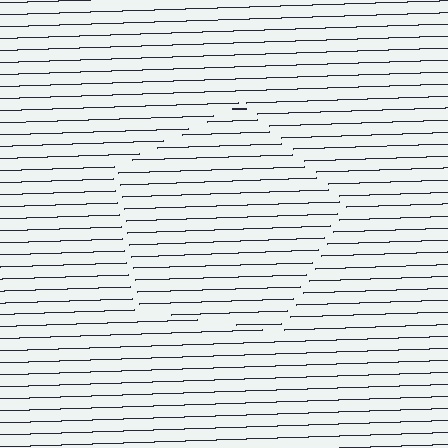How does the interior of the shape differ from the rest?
The interior of the shape contains the same grating, shifted by half a period — the contour is defined by the phase discontinuity where line-ends from the inner and outer gratings abut.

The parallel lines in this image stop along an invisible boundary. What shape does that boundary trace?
An illusory pentagon. The interior of the shape contains the same grating, shifted by half a period — the contour is defined by the phase discontinuity where line-ends from the inner and outer gratings abut.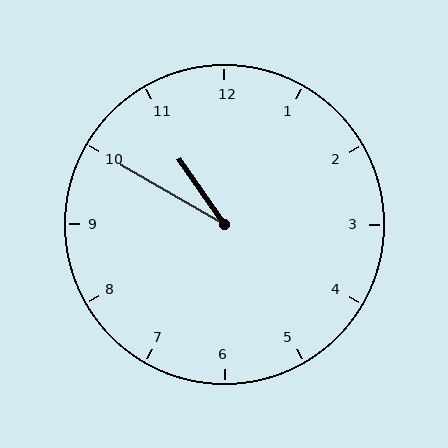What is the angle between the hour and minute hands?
Approximately 25 degrees.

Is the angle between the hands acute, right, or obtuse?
It is acute.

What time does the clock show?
10:50.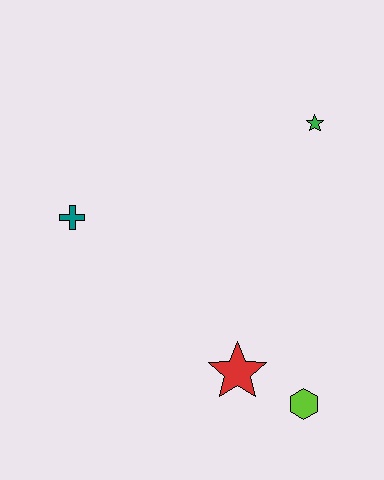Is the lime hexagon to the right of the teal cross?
Yes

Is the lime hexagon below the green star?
Yes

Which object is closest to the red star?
The lime hexagon is closest to the red star.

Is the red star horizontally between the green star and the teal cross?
Yes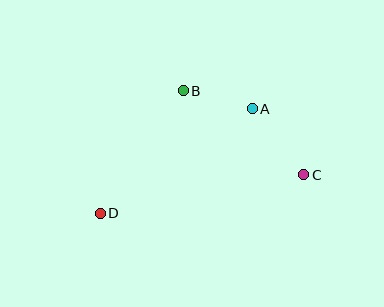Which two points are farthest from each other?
Points C and D are farthest from each other.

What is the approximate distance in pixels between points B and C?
The distance between B and C is approximately 147 pixels.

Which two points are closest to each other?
Points A and B are closest to each other.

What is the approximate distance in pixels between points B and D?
The distance between B and D is approximately 148 pixels.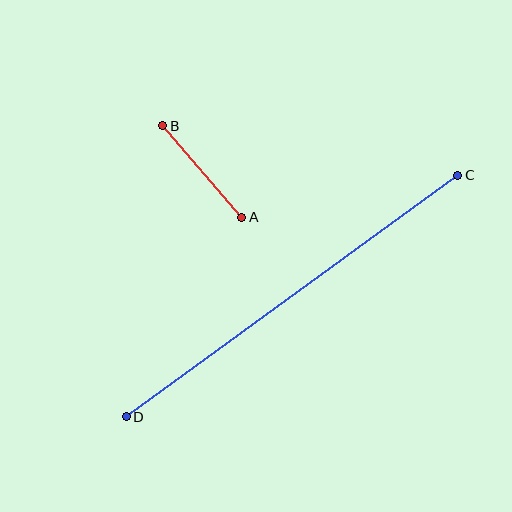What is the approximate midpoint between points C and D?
The midpoint is at approximately (292, 296) pixels.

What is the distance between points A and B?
The distance is approximately 121 pixels.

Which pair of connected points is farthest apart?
Points C and D are farthest apart.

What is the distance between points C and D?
The distance is approximately 410 pixels.